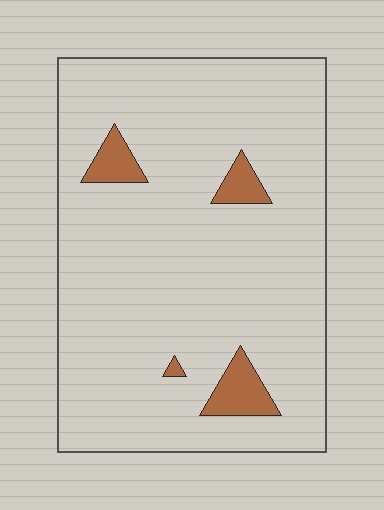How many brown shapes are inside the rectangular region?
4.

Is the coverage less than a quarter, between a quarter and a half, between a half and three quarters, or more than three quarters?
Less than a quarter.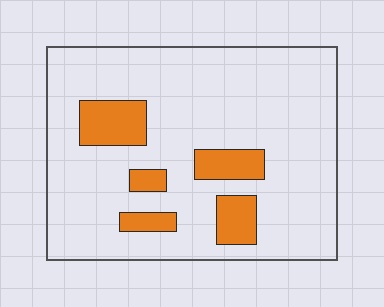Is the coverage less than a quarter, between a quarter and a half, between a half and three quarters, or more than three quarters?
Less than a quarter.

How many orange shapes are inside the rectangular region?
5.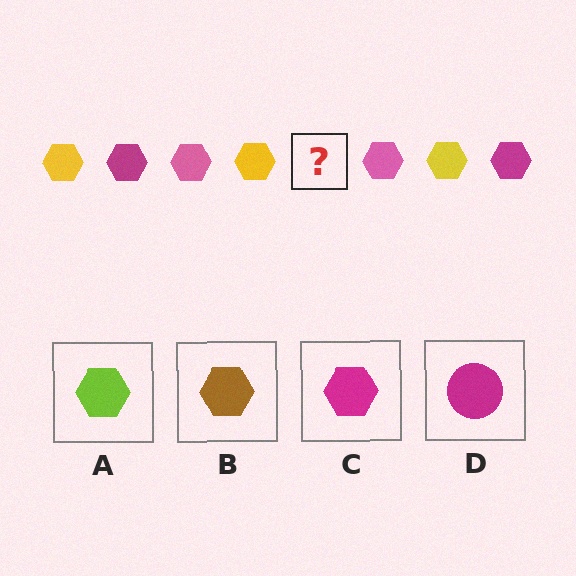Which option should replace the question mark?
Option C.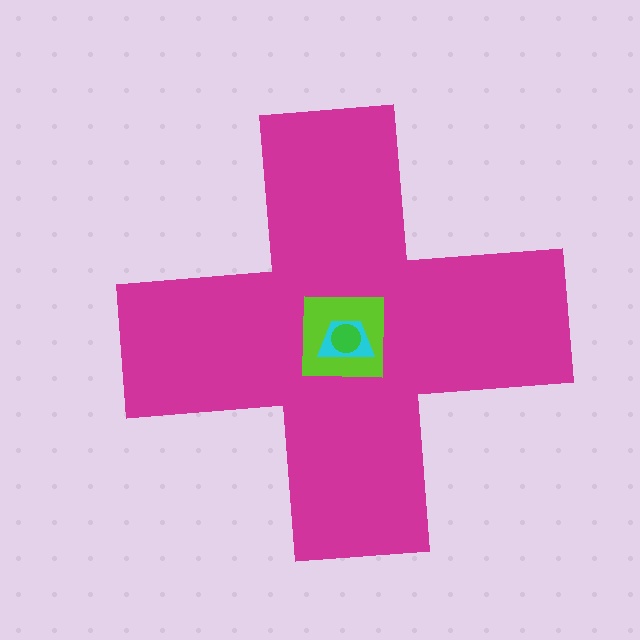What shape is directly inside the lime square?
The cyan trapezoid.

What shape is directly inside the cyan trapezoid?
The green circle.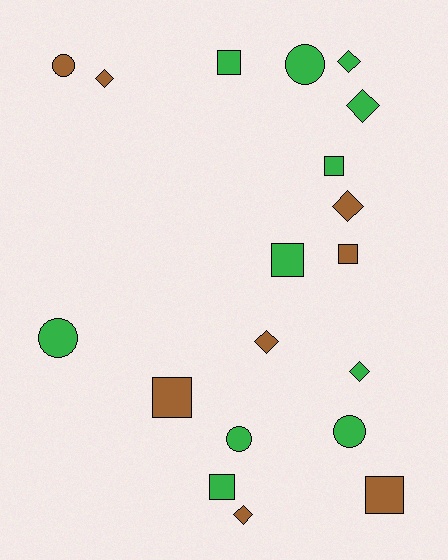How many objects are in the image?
There are 19 objects.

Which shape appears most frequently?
Square, with 7 objects.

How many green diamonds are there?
There are 3 green diamonds.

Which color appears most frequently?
Green, with 11 objects.